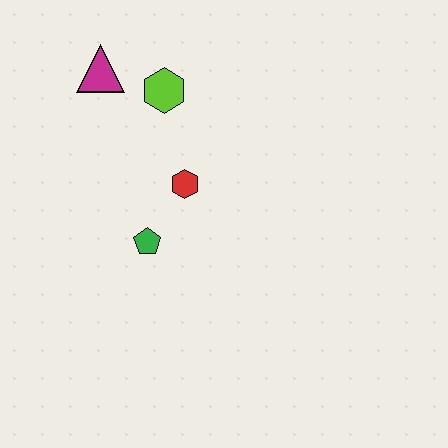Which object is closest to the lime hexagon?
The magenta triangle is closest to the lime hexagon.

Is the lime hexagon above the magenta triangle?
No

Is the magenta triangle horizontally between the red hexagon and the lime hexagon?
No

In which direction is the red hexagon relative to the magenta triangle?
The red hexagon is below the magenta triangle.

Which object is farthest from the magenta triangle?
The green pentagon is farthest from the magenta triangle.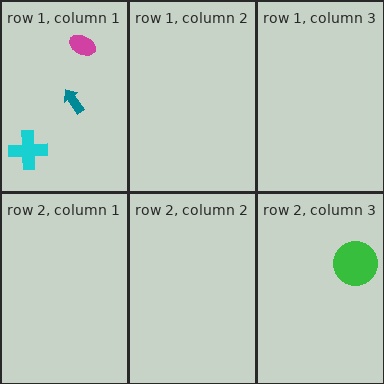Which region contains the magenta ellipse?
The row 1, column 1 region.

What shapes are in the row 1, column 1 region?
The teal arrow, the magenta ellipse, the cyan cross.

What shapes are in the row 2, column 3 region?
The green circle.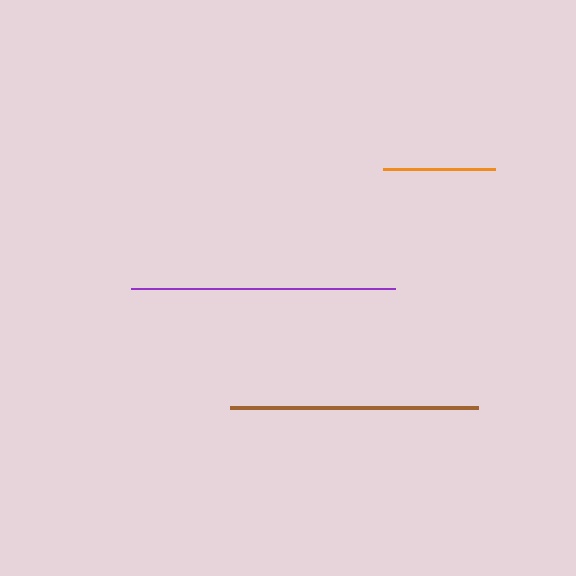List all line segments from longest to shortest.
From longest to shortest: purple, brown, orange.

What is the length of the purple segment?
The purple segment is approximately 264 pixels long.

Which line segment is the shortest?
The orange line is the shortest at approximately 113 pixels.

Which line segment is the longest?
The purple line is the longest at approximately 264 pixels.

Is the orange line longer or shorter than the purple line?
The purple line is longer than the orange line.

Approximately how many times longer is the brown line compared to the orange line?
The brown line is approximately 2.2 times the length of the orange line.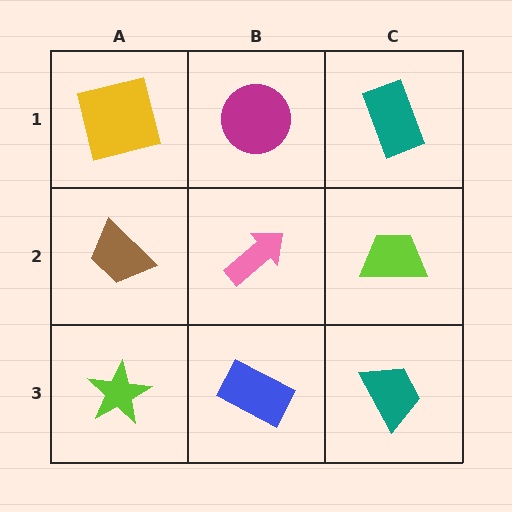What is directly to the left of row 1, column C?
A magenta circle.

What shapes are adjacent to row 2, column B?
A magenta circle (row 1, column B), a blue rectangle (row 3, column B), a brown trapezoid (row 2, column A), a lime trapezoid (row 2, column C).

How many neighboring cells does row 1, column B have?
3.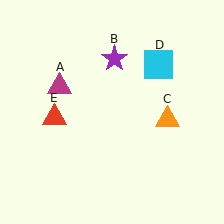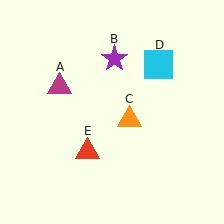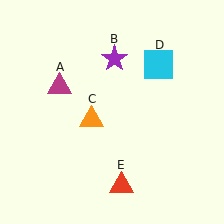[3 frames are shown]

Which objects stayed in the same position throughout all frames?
Magenta triangle (object A) and purple star (object B) and cyan square (object D) remained stationary.